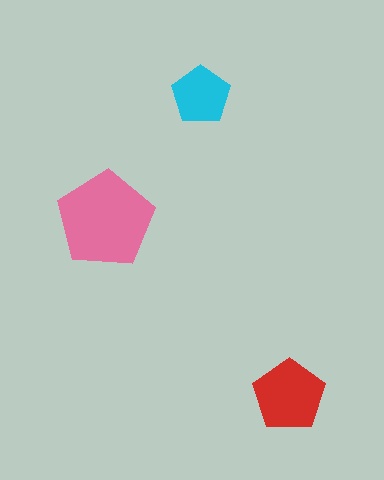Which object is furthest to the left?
The pink pentagon is leftmost.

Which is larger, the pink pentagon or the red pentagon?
The pink one.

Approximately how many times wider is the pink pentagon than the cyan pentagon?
About 1.5 times wider.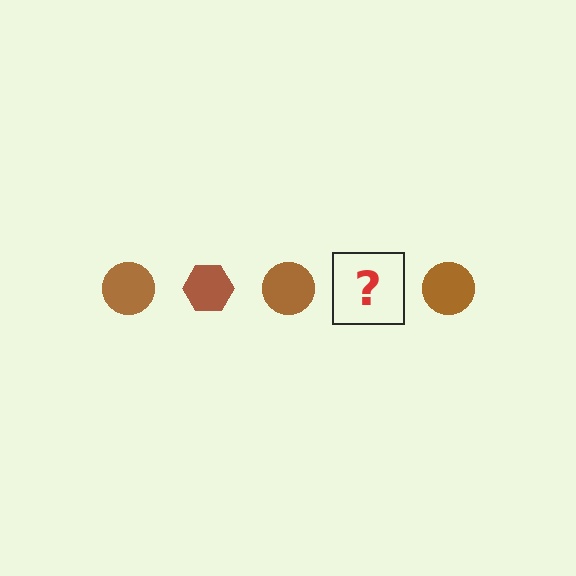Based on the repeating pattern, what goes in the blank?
The blank should be a brown hexagon.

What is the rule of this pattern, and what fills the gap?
The rule is that the pattern cycles through circle, hexagon shapes in brown. The gap should be filled with a brown hexagon.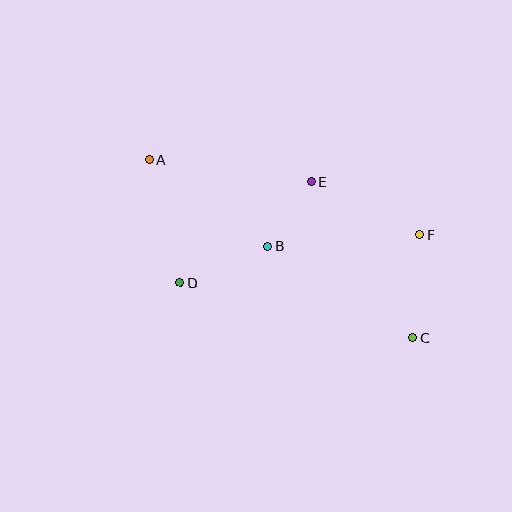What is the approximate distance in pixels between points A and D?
The distance between A and D is approximately 127 pixels.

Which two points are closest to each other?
Points B and E are closest to each other.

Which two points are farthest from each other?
Points A and C are farthest from each other.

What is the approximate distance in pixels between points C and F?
The distance between C and F is approximately 103 pixels.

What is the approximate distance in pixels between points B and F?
The distance between B and F is approximately 152 pixels.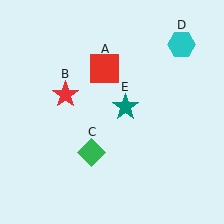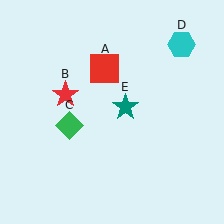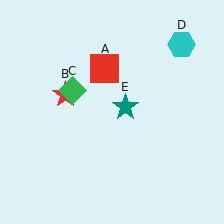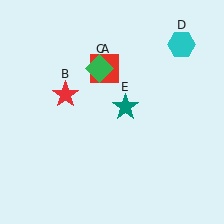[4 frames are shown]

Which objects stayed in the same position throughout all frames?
Red square (object A) and red star (object B) and cyan hexagon (object D) and teal star (object E) remained stationary.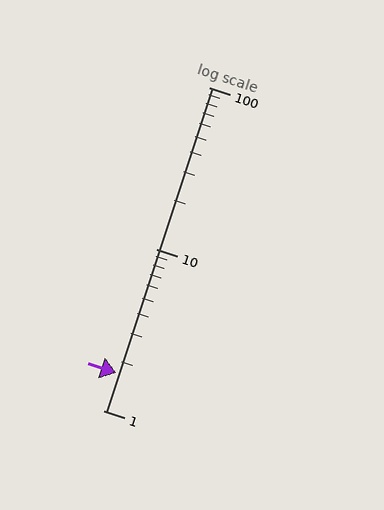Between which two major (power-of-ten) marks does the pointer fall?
The pointer is between 1 and 10.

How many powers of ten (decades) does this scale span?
The scale spans 2 decades, from 1 to 100.